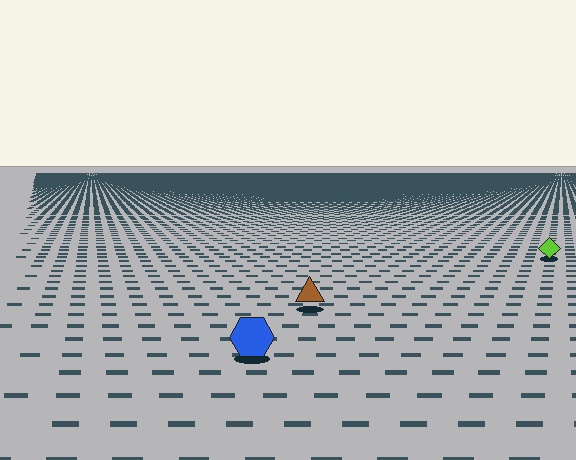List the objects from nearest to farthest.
From nearest to farthest: the blue hexagon, the brown triangle, the lime diamond.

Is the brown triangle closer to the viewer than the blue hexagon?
No. The blue hexagon is closer — you can tell from the texture gradient: the ground texture is coarser near it.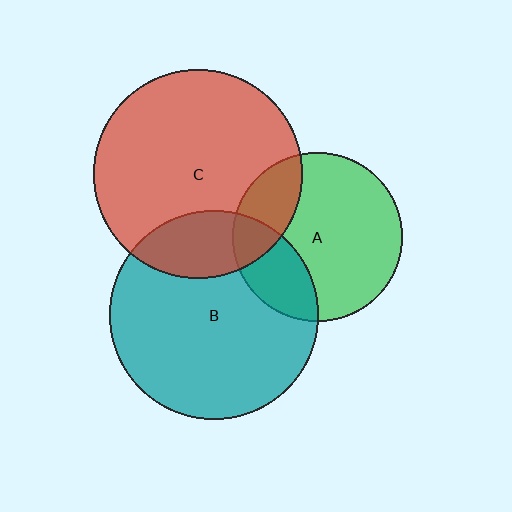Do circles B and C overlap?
Yes.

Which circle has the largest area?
Circle C (red).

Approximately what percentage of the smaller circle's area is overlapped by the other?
Approximately 20%.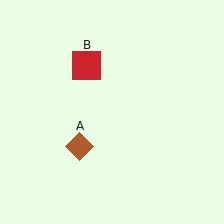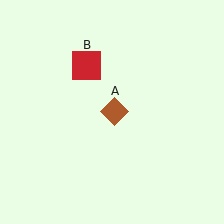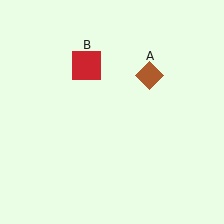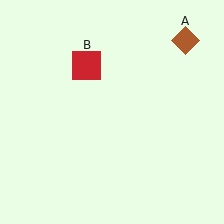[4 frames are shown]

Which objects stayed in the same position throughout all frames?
Red square (object B) remained stationary.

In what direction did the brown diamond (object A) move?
The brown diamond (object A) moved up and to the right.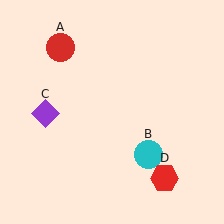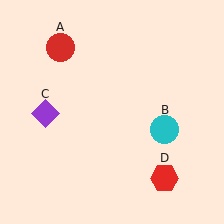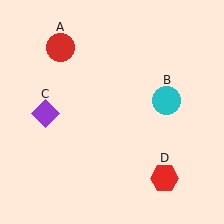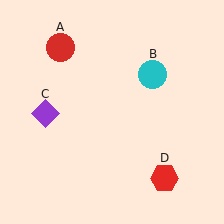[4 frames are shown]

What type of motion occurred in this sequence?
The cyan circle (object B) rotated counterclockwise around the center of the scene.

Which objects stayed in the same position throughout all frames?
Red circle (object A) and purple diamond (object C) and red hexagon (object D) remained stationary.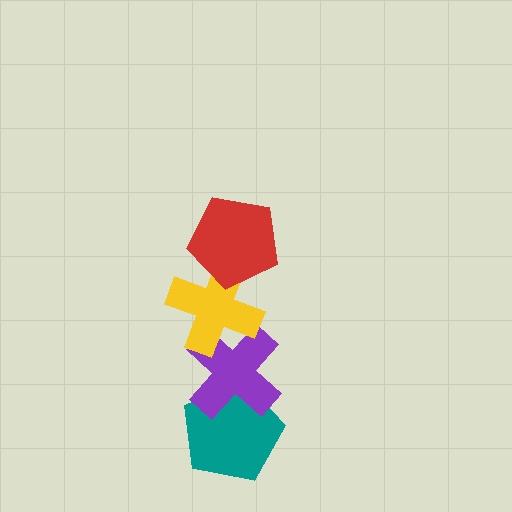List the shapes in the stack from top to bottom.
From top to bottom: the red pentagon, the yellow cross, the purple cross, the teal pentagon.